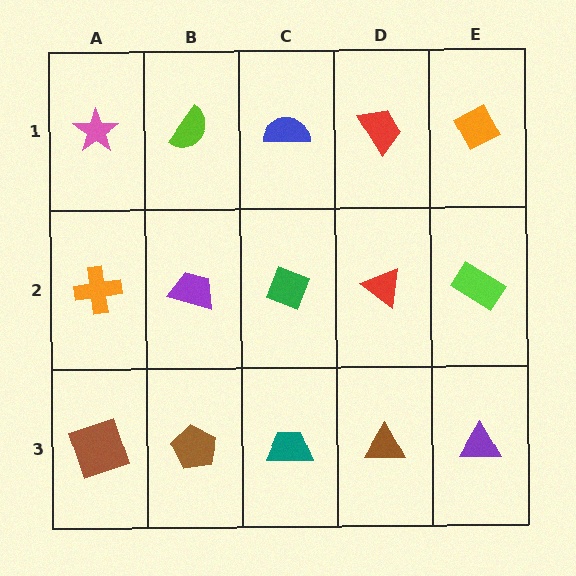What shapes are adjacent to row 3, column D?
A red triangle (row 2, column D), a teal trapezoid (row 3, column C), a purple triangle (row 3, column E).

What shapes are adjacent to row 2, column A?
A pink star (row 1, column A), a brown square (row 3, column A), a purple trapezoid (row 2, column B).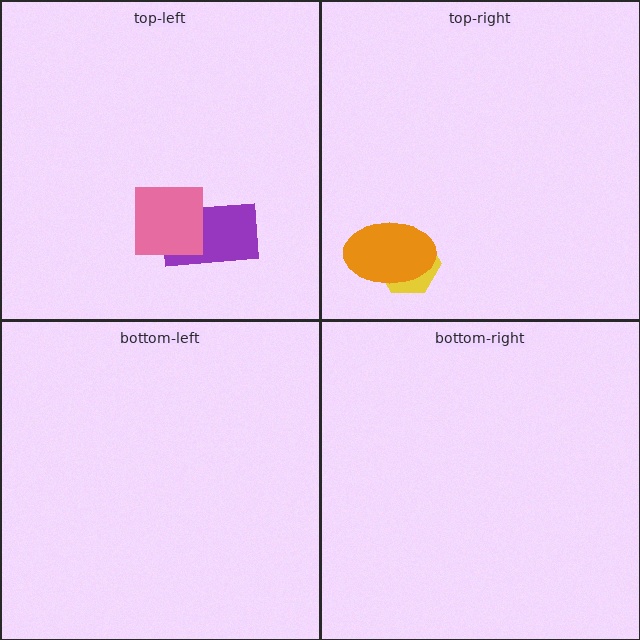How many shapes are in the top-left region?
2.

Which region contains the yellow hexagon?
The top-right region.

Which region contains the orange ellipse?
The top-right region.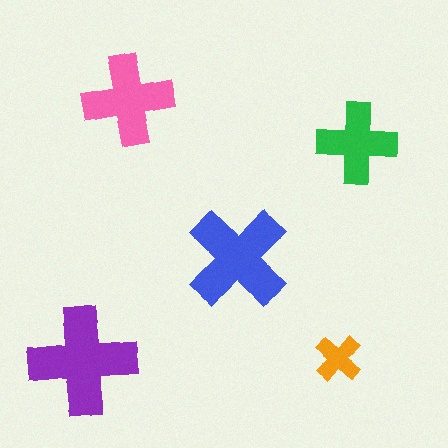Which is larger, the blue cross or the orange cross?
The blue one.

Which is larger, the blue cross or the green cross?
The blue one.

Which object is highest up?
The pink cross is topmost.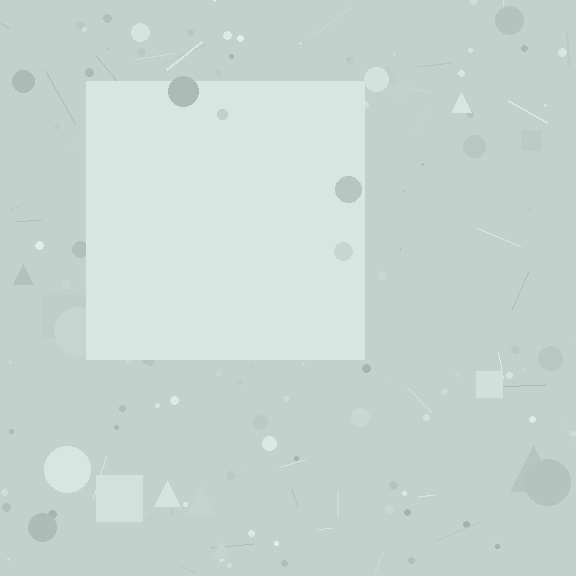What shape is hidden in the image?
A square is hidden in the image.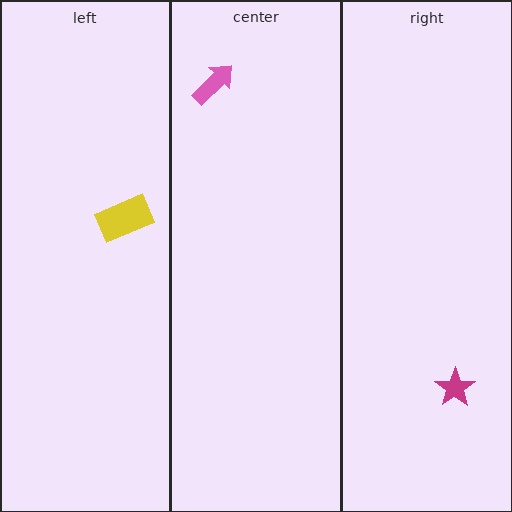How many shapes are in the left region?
1.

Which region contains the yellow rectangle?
The left region.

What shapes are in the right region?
The magenta star.